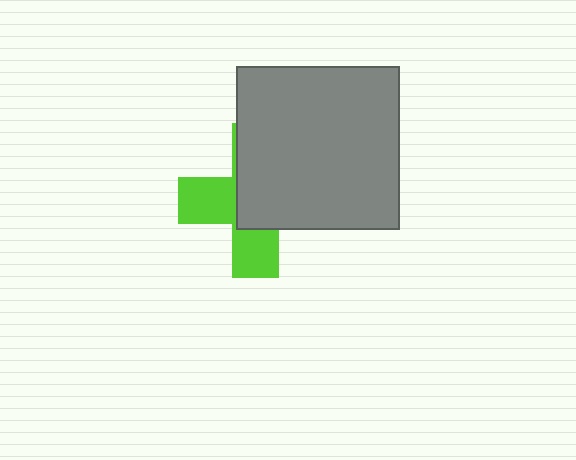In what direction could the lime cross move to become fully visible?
The lime cross could move toward the lower-left. That would shift it out from behind the gray square entirely.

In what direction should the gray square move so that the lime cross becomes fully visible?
The gray square should move toward the upper-right. That is the shortest direction to clear the overlap and leave the lime cross fully visible.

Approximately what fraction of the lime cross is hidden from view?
Roughly 58% of the lime cross is hidden behind the gray square.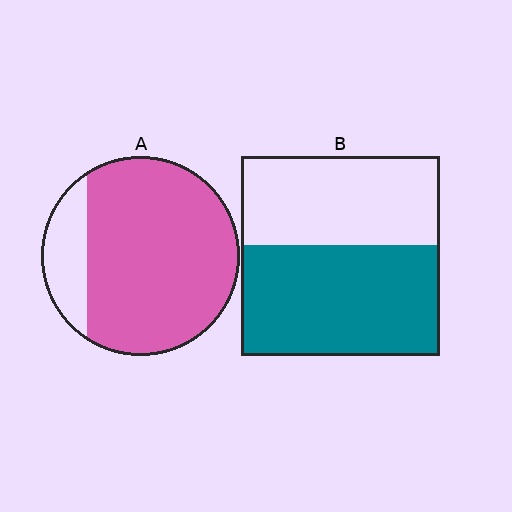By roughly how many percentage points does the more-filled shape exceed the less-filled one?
By roughly 25 percentage points (A over B).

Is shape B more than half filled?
Yes.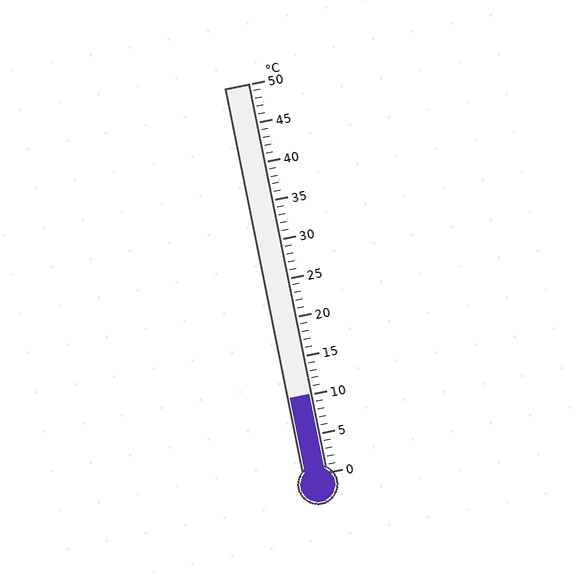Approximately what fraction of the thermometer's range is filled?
The thermometer is filled to approximately 20% of its range.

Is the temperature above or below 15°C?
The temperature is below 15°C.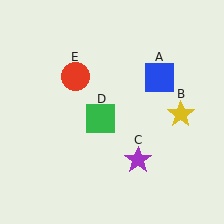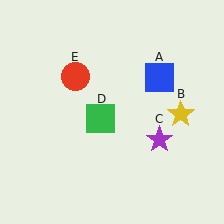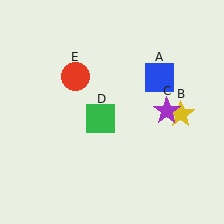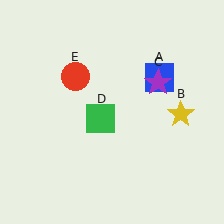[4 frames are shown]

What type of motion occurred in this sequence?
The purple star (object C) rotated counterclockwise around the center of the scene.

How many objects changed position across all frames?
1 object changed position: purple star (object C).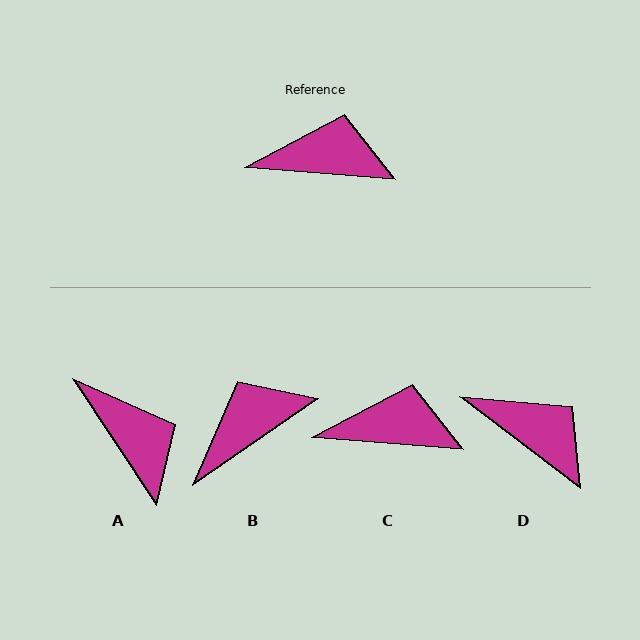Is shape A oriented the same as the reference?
No, it is off by about 52 degrees.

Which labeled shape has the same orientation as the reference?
C.